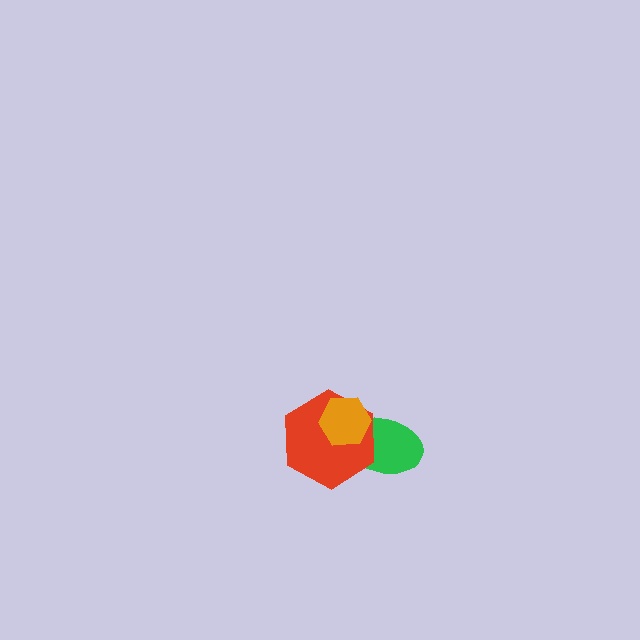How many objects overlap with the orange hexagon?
2 objects overlap with the orange hexagon.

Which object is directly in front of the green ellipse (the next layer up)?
The red hexagon is directly in front of the green ellipse.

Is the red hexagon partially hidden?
Yes, it is partially covered by another shape.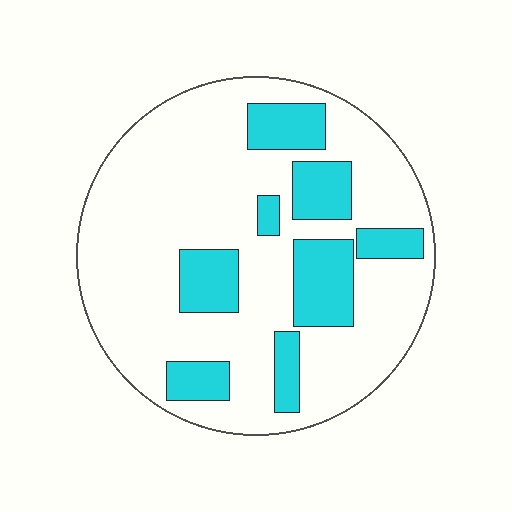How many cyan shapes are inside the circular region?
8.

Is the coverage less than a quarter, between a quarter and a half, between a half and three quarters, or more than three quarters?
Less than a quarter.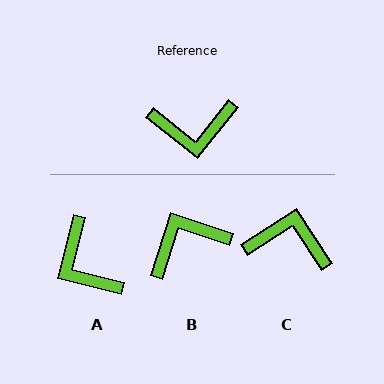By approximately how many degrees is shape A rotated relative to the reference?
Approximately 66 degrees clockwise.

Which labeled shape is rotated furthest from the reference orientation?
C, about 162 degrees away.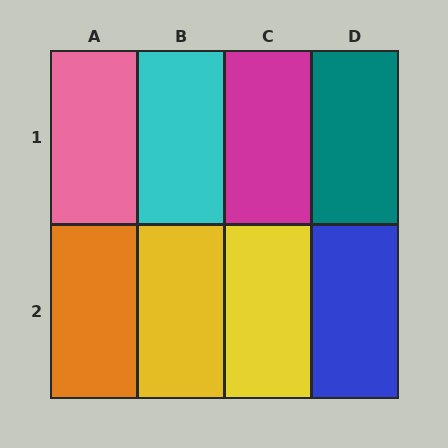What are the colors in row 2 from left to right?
Orange, yellow, yellow, blue.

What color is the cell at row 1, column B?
Cyan.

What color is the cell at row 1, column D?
Teal.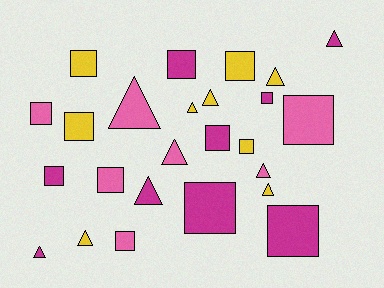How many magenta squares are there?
There are 6 magenta squares.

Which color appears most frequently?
Magenta, with 9 objects.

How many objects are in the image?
There are 25 objects.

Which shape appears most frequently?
Square, with 14 objects.